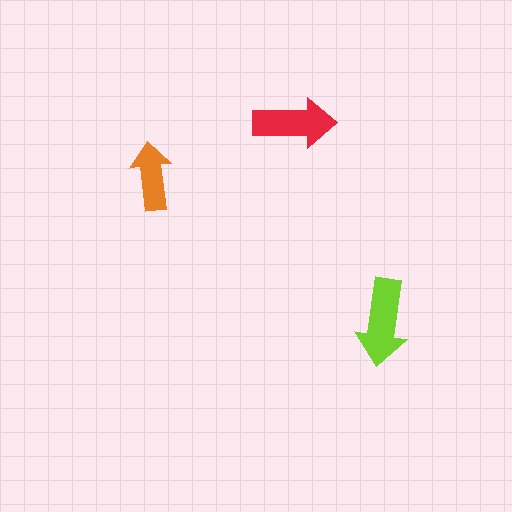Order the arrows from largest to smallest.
the lime one, the red one, the orange one.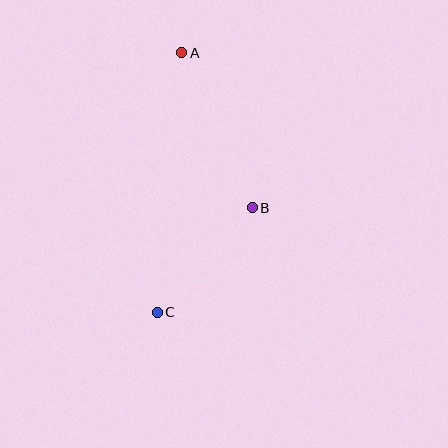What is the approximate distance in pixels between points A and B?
The distance between A and B is approximately 170 pixels.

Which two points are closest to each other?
Points B and C are closest to each other.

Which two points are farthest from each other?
Points A and C are farthest from each other.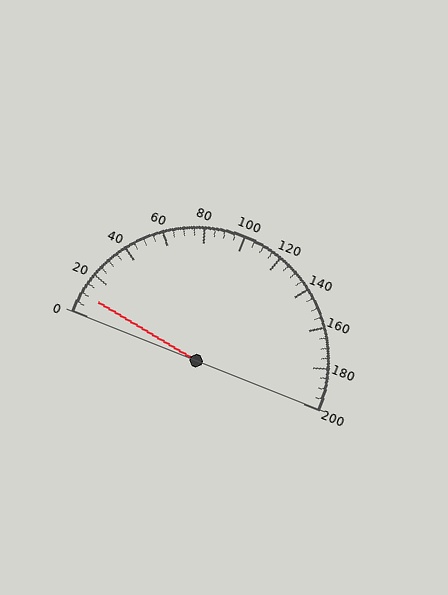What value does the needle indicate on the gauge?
The needle indicates approximately 10.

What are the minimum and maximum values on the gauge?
The gauge ranges from 0 to 200.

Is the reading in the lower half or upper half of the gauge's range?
The reading is in the lower half of the range (0 to 200).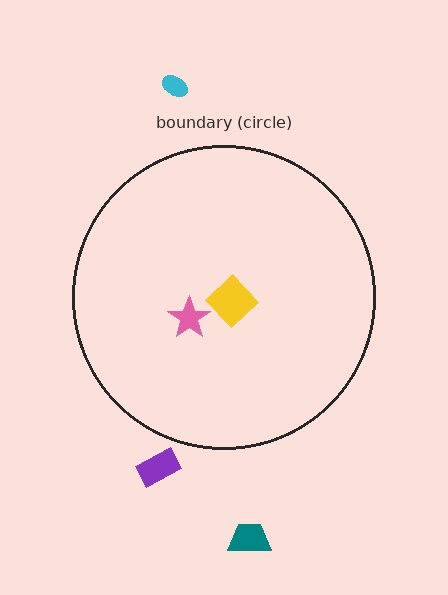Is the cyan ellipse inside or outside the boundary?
Outside.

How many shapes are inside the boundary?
2 inside, 3 outside.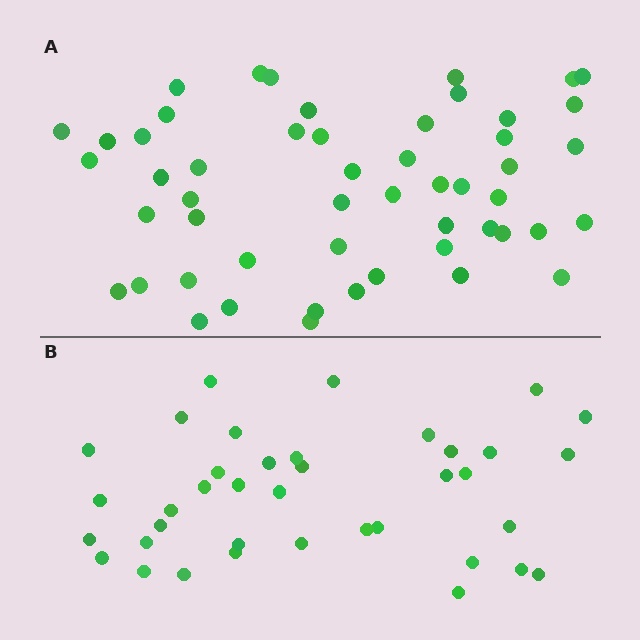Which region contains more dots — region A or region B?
Region A (the top region) has more dots.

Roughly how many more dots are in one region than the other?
Region A has approximately 15 more dots than region B.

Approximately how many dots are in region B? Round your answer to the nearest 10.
About 40 dots. (The exact count is 38, which rounds to 40.)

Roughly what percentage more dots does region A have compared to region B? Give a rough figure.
About 35% more.